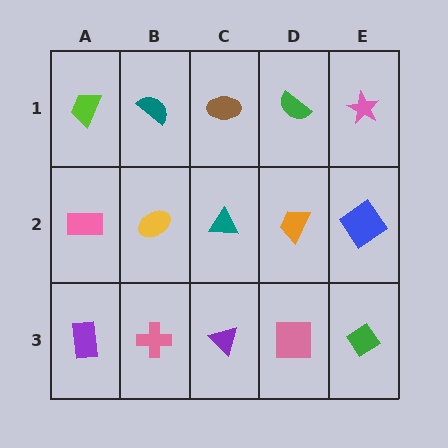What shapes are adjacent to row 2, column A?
A lime trapezoid (row 1, column A), a purple rectangle (row 3, column A), a yellow ellipse (row 2, column B).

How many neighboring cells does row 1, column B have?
3.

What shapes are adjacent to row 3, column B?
A yellow ellipse (row 2, column B), a purple rectangle (row 3, column A), a purple triangle (row 3, column C).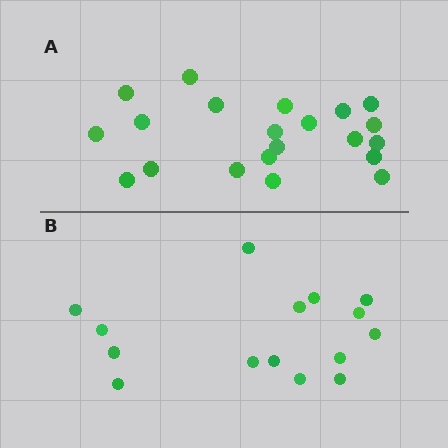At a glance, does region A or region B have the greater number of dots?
Region A (the top region) has more dots.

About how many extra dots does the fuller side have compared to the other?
Region A has about 6 more dots than region B.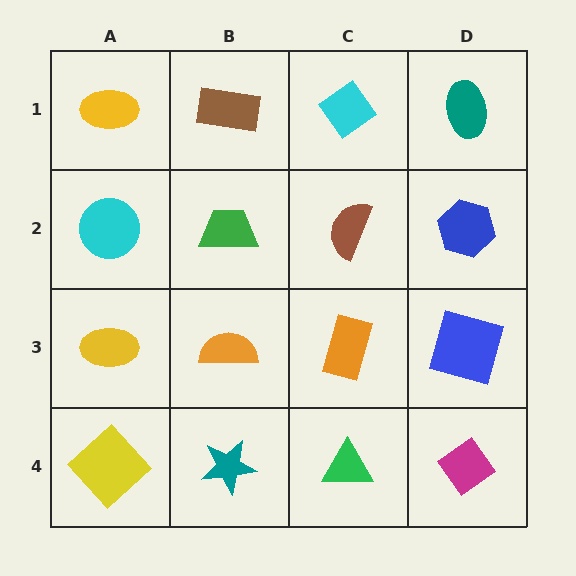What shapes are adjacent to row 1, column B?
A green trapezoid (row 2, column B), a yellow ellipse (row 1, column A), a cyan diamond (row 1, column C).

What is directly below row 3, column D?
A magenta diamond.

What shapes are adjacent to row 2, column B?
A brown rectangle (row 1, column B), an orange semicircle (row 3, column B), a cyan circle (row 2, column A), a brown semicircle (row 2, column C).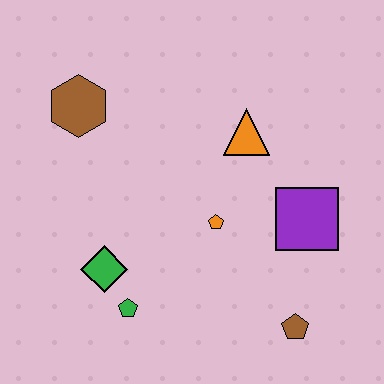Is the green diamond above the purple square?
No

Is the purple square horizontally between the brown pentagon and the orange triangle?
No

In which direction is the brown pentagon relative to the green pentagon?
The brown pentagon is to the right of the green pentagon.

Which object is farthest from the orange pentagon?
The brown hexagon is farthest from the orange pentagon.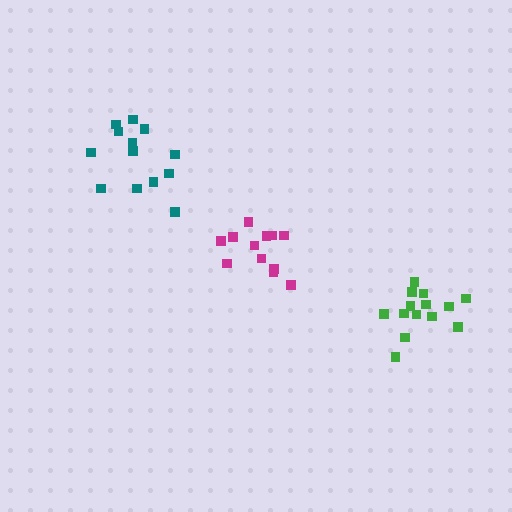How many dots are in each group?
Group 1: 13 dots, Group 2: 14 dots, Group 3: 13 dots (40 total).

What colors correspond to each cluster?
The clusters are colored: teal, green, magenta.